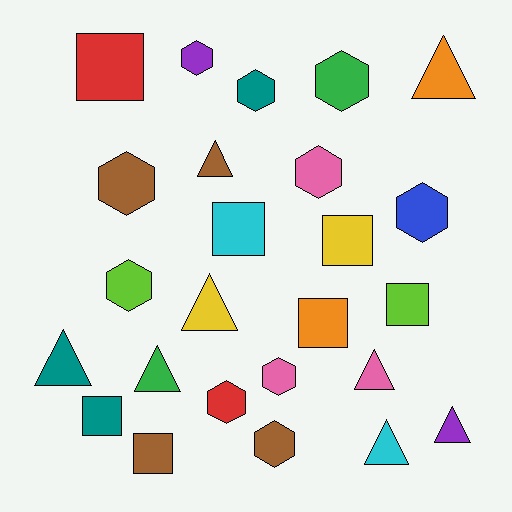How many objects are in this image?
There are 25 objects.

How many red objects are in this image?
There are 2 red objects.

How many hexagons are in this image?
There are 10 hexagons.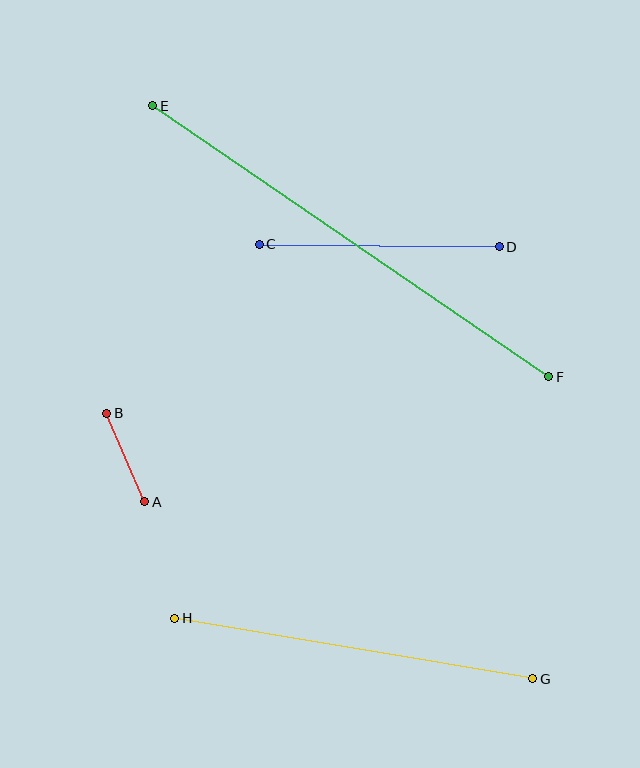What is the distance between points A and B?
The distance is approximately 96 pixels.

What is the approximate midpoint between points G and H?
The midpoint is at approximately (354, 648) pixels.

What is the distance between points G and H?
The distance is approximately 363 pixels.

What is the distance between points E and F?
The distance is approximately 480 pixels.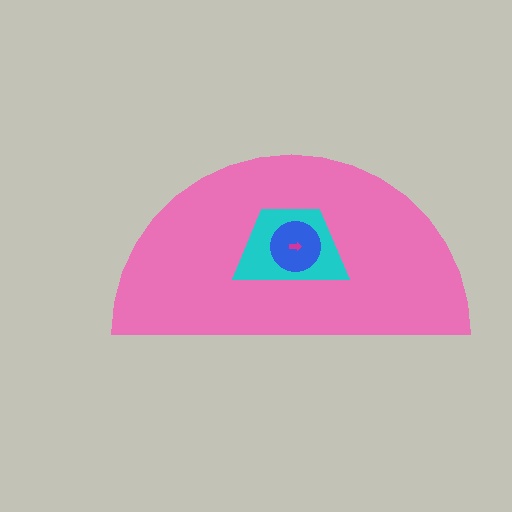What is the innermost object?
The magenta arrow.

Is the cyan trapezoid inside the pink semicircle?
Yes.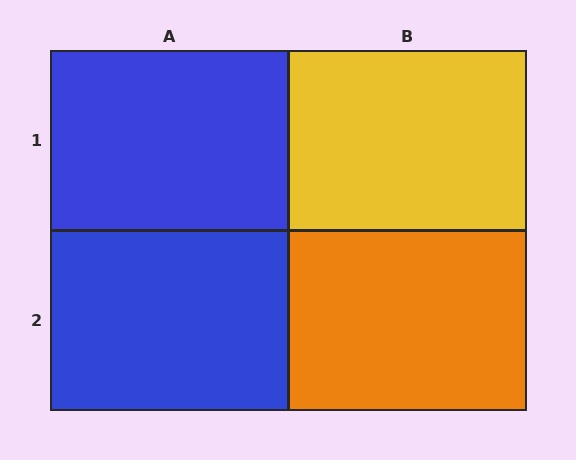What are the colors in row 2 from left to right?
Blue, orange.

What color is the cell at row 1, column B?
Yellow.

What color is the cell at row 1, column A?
Blue.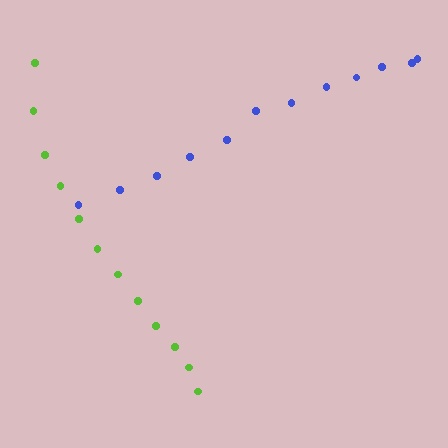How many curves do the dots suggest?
There are 2 distinct paths.